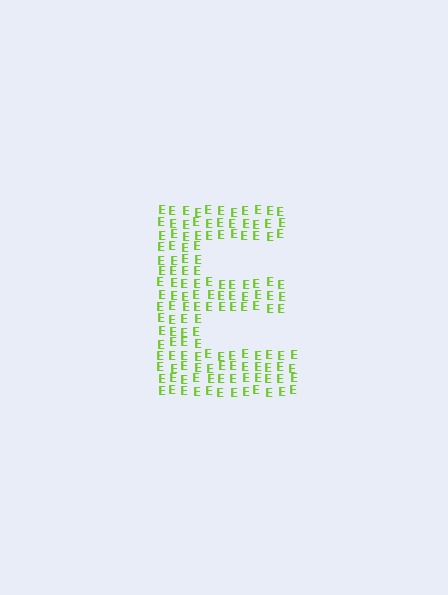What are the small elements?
The small elements are letter E's.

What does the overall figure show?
The overall figure shows the letter E.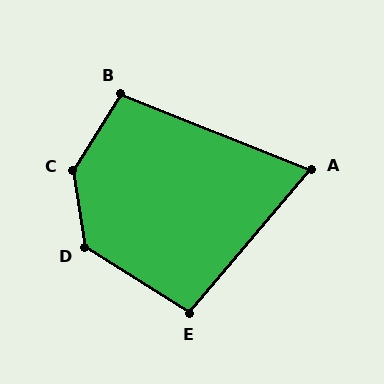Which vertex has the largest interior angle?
C, at approximately 139 degrees.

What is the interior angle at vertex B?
Approximately 100 degrees (obtuse).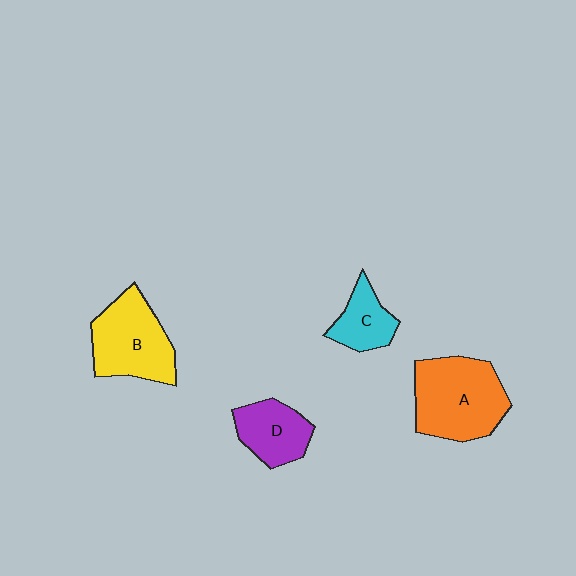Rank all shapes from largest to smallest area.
From largest to smallest: A (orange), B (yellow), D (purple), C (cyan).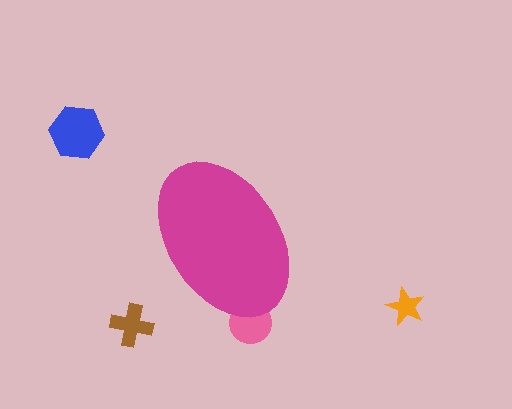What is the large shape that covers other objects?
A magenta ellipse.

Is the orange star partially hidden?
No, the orange star is fully visible.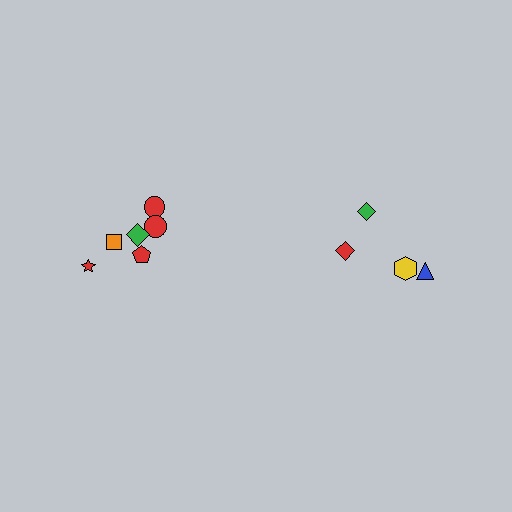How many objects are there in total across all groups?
There are 10 objects.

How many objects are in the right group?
There are 4 objects.